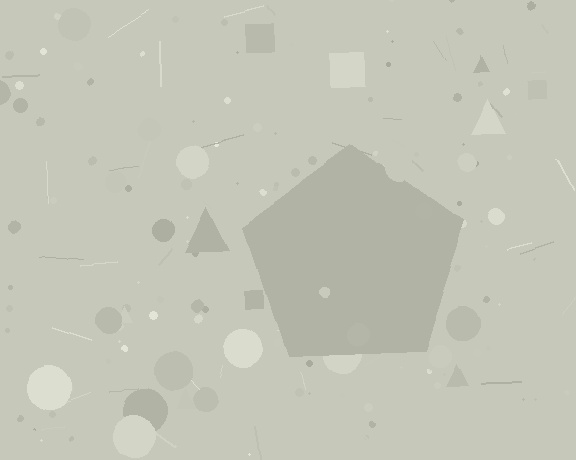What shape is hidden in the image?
A pentagon is hidden in the image.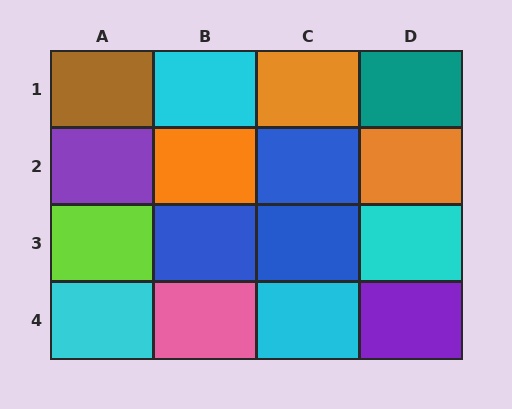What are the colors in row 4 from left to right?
Cyan, pink, cyan, purple.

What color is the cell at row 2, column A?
Purple.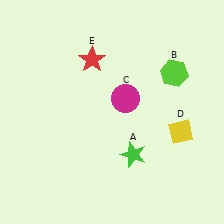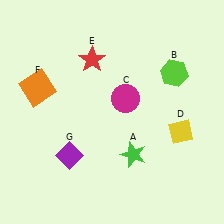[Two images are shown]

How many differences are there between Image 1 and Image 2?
There are 2 differences between the two images.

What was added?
An orange square (F), a purple diamond (G) were added in Image 2.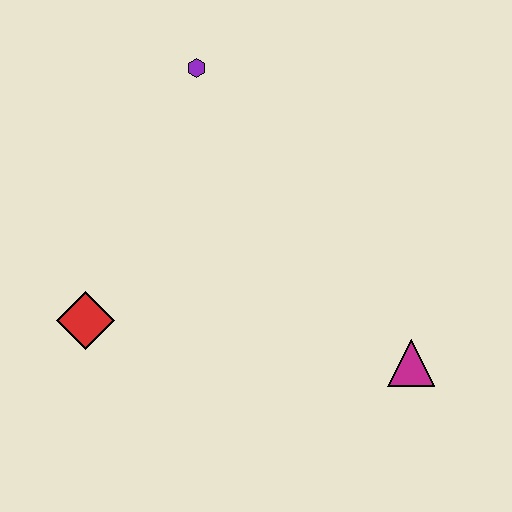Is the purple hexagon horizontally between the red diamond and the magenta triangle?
Yes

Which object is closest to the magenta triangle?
The red diamond is closest to the magenta triangle.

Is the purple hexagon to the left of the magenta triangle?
Yes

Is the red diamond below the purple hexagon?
Yes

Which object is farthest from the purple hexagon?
The magenta triangle is farthest from the purple hexagon.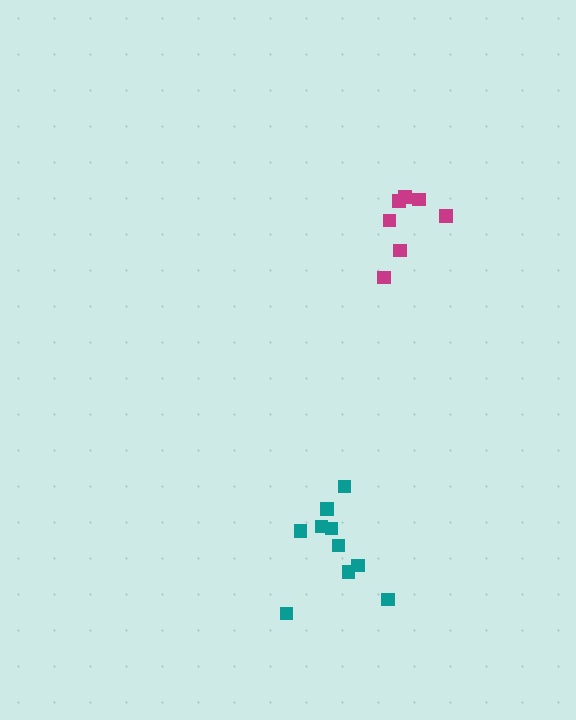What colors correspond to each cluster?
The clusters are colored: teal, magenta.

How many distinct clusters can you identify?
There are 2 distinct clusters.